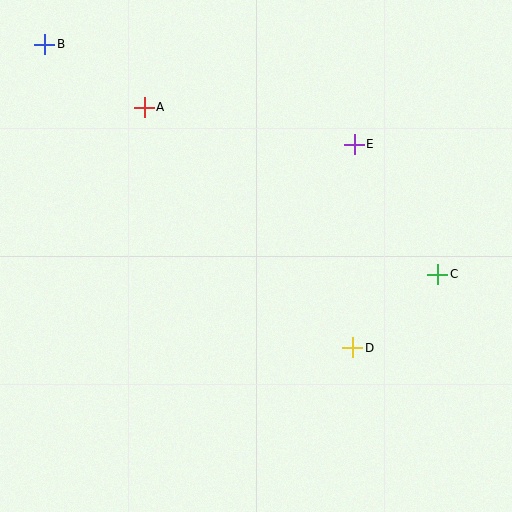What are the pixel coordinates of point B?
Point B is at (45, 44).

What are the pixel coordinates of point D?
Point D is at (353, 348).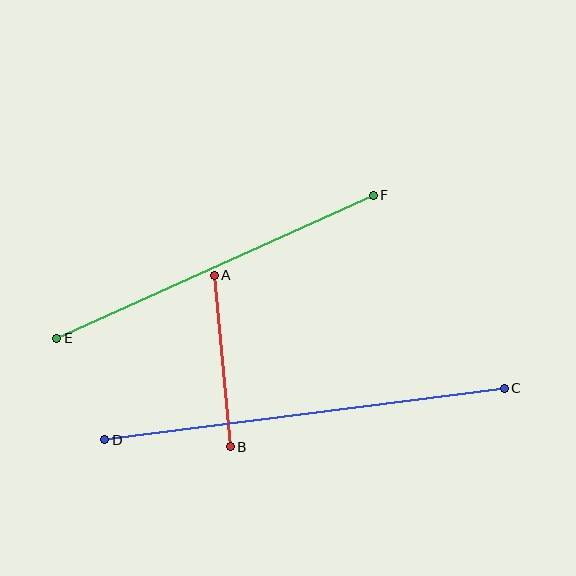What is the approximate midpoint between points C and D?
The midpoint is at approximately (304, 414) pixels.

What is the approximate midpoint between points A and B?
The midpoint is at approximately (222, 361) pixels.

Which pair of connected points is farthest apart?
Points C and D are farthest apart.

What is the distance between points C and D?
The distance is approximately 403 pixels.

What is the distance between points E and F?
The distance is approximately 347 pixels.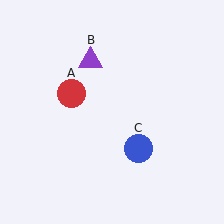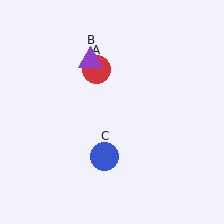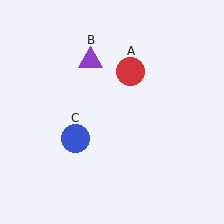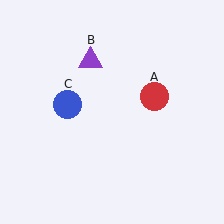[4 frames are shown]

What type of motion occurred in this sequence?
The red circle (object A), blue circle (object C) rotated clockwise around the center of the scene.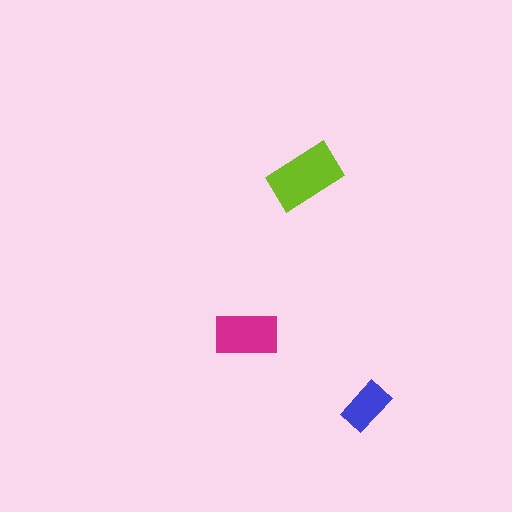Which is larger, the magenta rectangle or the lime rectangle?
The lime one.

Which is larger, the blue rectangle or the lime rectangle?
The lime one.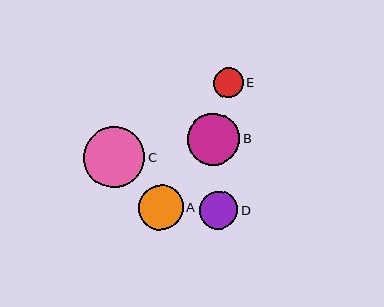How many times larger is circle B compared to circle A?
Circle B is approximately 1.2 times the size of circle A.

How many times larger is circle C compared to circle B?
Circle C is approximately 1.2 times the size of circle B.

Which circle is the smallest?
Circle E is the smallest with a size of approximately 30 pixels.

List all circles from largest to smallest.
From largest to smallest: C, B, A, D, E.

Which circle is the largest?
Circle C is the largest with a size of approximately 61 pixels.